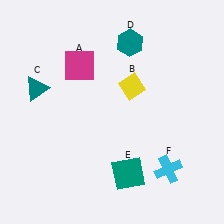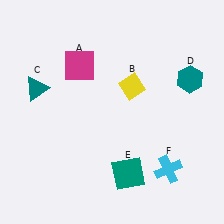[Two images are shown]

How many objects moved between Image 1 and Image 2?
1 object moved between the two images.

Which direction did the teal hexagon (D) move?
The teal hexagon (D) moved right.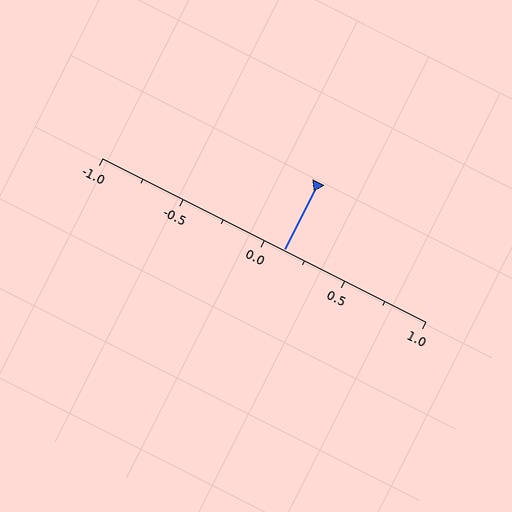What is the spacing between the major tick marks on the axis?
The major ticks are spaced 0.5 apart.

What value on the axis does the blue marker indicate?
The marker indicates approximately 0.12.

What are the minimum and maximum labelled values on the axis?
The axis runs from -1.0 to 1.0.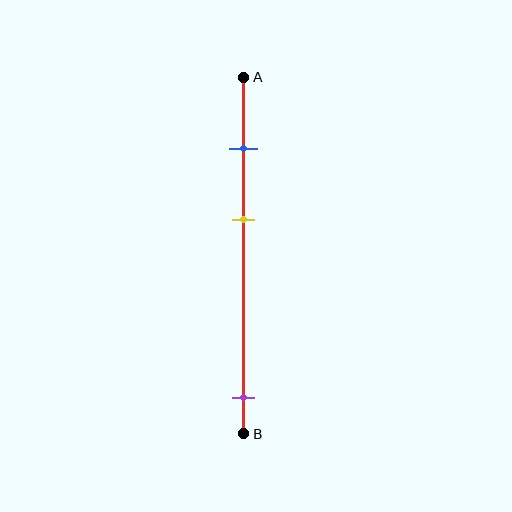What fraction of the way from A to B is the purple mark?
The purple mark is approximately 90% (0.9) of the way from A to B.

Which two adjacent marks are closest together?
The blue and yellow marks are the closest adjacent pair.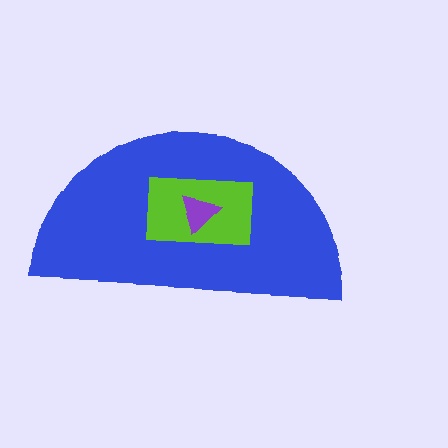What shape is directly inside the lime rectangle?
The purple triangle.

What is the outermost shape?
The blue semicircle.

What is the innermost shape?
The purple triangle.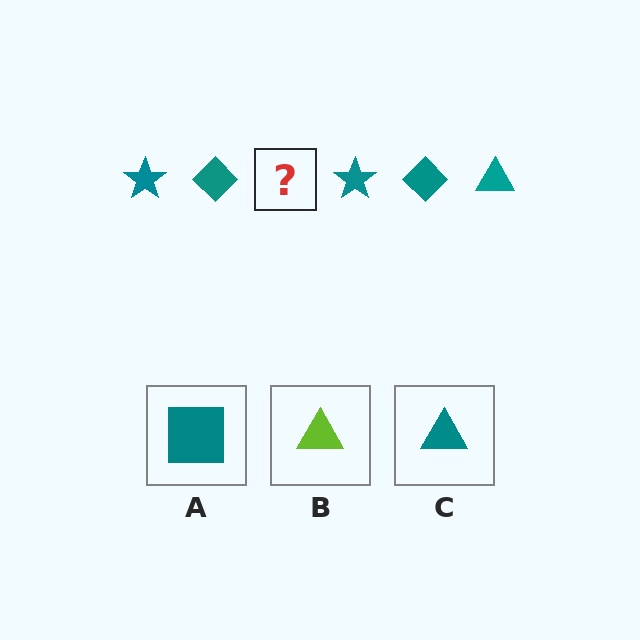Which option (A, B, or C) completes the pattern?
C.